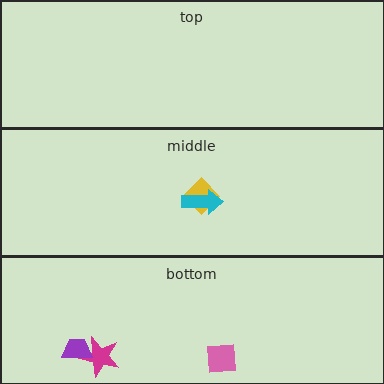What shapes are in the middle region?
The yellow diamond, the cyan arrow.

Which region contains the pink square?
The bottom region.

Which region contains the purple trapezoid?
The bottom region.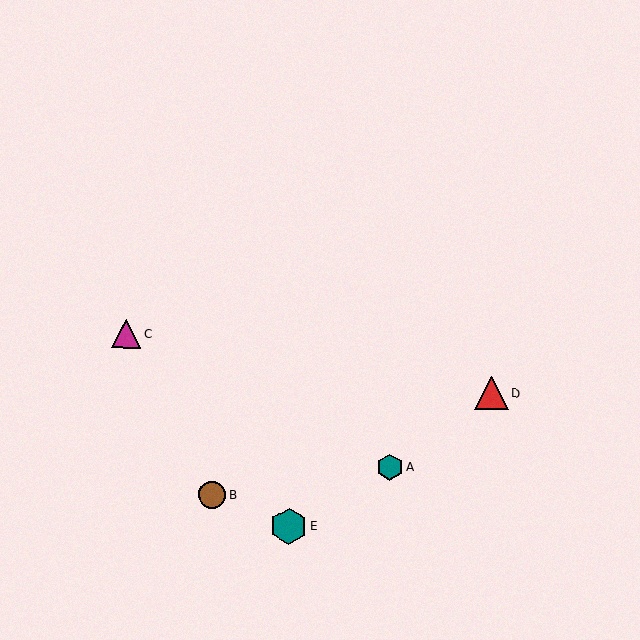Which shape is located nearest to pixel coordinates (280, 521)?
The teal hexagon (labeled E) at (289, 526) is nearest to that location.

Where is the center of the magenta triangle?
The center of the magenta triangle is at (126, 333).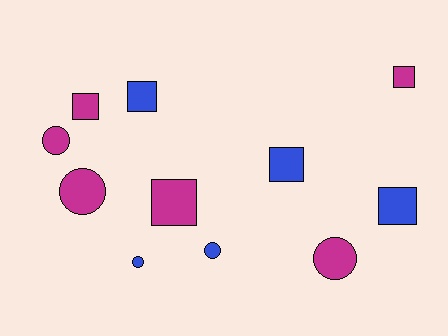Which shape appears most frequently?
Square, with 6 objects.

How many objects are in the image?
There are 11 objects.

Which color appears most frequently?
Magenta, with 6 objects.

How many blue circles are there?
There are 2 blue circles.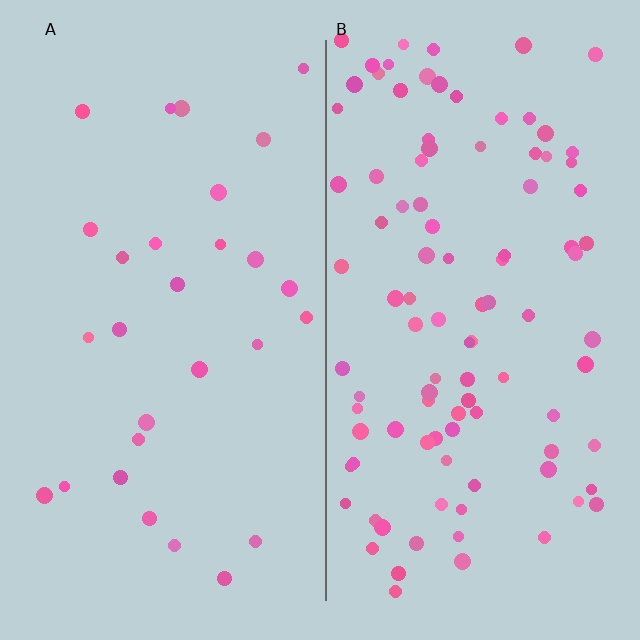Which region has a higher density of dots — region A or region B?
B (the right).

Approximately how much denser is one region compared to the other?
Approximately 3.5× — region B over region A.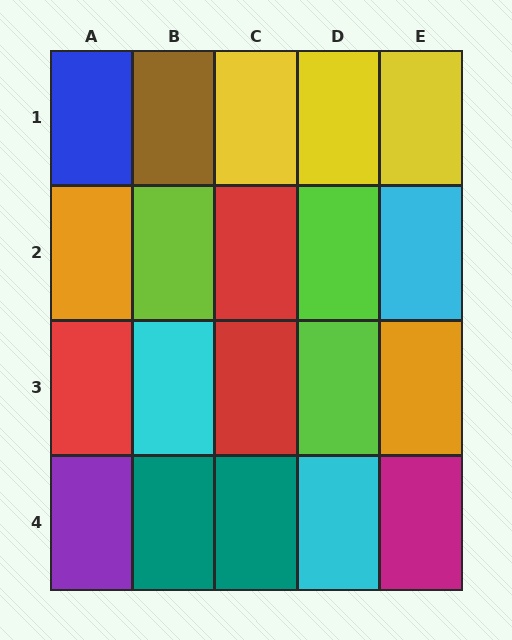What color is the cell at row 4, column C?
Teal.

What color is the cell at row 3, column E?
Orange.